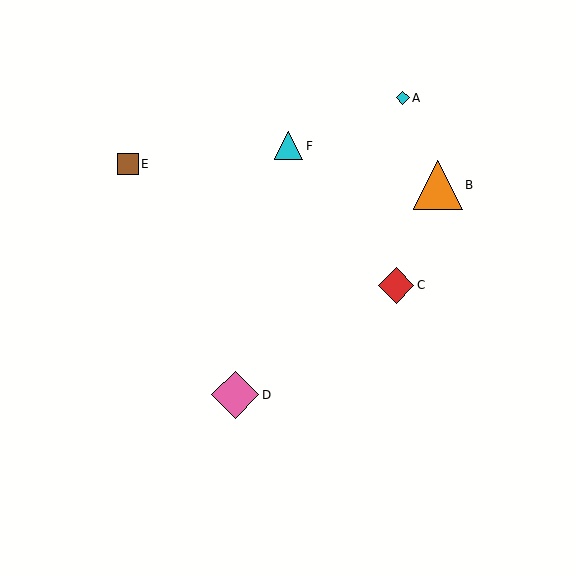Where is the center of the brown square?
The center of the brown square is at (128, 164).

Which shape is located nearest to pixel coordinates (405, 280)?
The red diamond (labeled C) at (396, 285) is nearest to that location.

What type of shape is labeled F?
Shape F is a cyan triangle.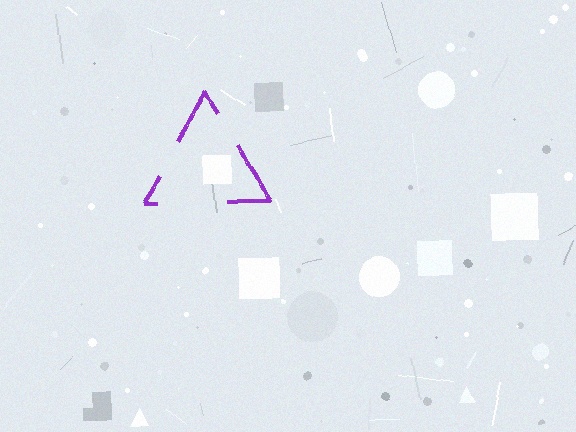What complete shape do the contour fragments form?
The contour fragments form a triangle.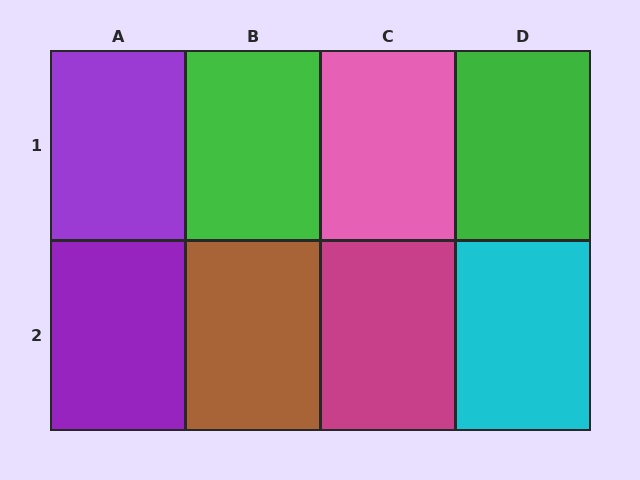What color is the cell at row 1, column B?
Green.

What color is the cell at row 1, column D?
Green.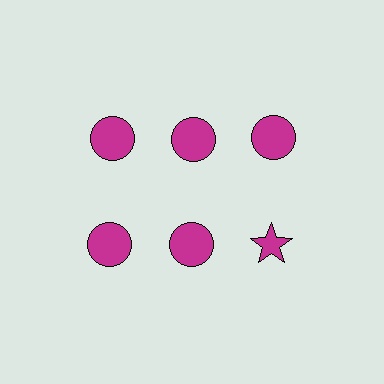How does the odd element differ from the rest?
It has a different shape: star instead of circle.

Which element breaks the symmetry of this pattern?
The magenta star in the second row, center column breaks the symmetry. All other shapes are magenta circles.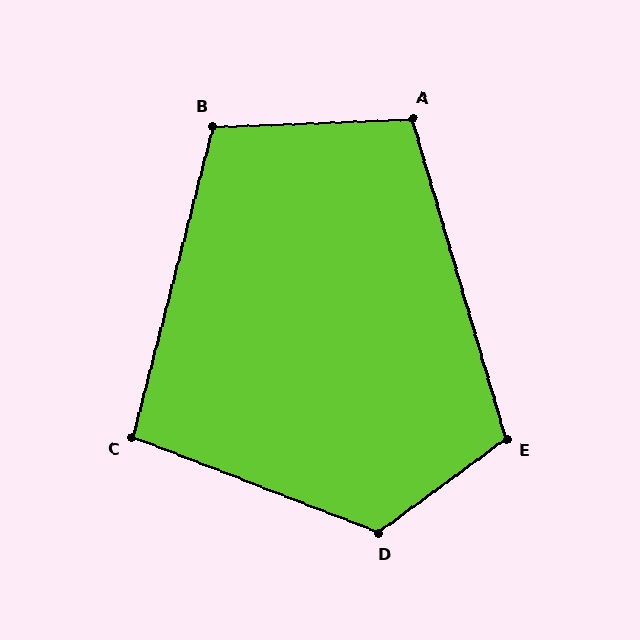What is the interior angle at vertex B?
Approximately 107 degrees (obtuse).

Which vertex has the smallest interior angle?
C, at approximately 97 degrees.